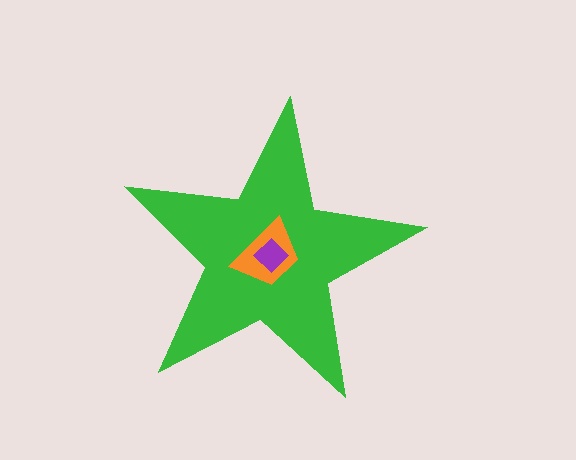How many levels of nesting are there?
3.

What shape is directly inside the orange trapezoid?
The purple diamond.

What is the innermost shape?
The purple diamond.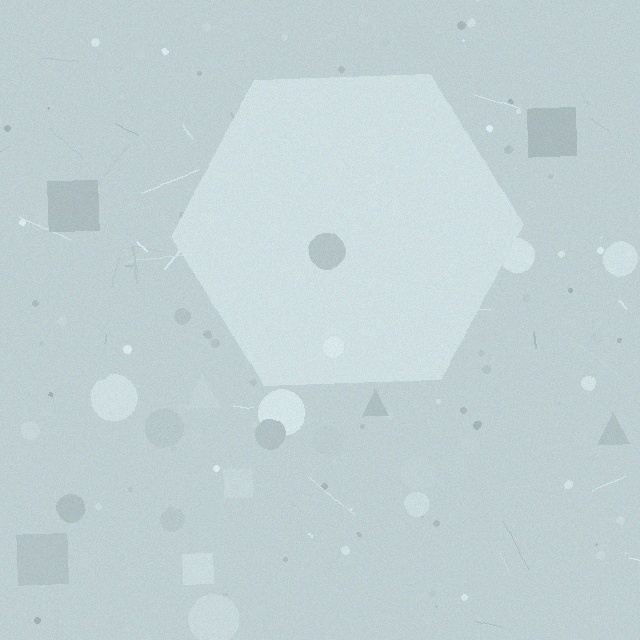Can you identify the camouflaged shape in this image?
The camouflaged shape is a hexagon.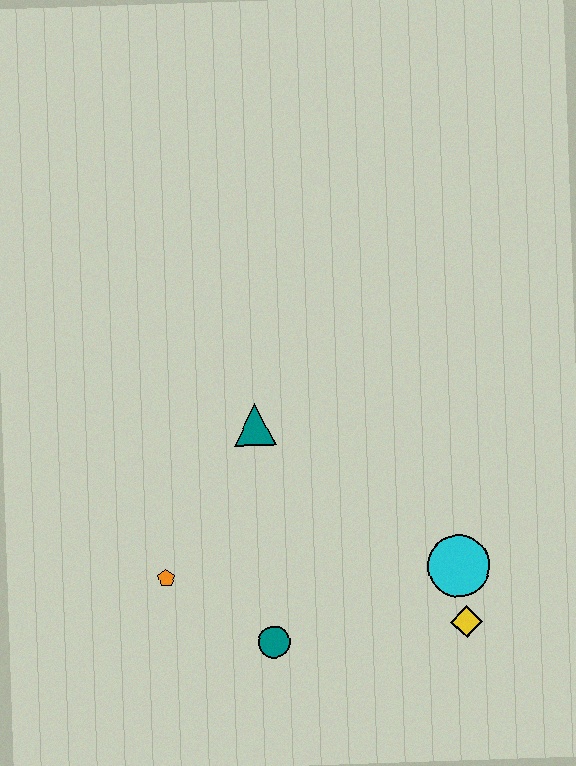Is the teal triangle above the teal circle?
Yes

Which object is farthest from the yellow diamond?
The orange pentagon is farthest from the yellow diamond.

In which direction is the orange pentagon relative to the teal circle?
The orange pentagon is to the left of the teal circle.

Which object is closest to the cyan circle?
The yellow diamond is closest to the cyan circle.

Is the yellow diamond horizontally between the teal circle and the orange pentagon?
No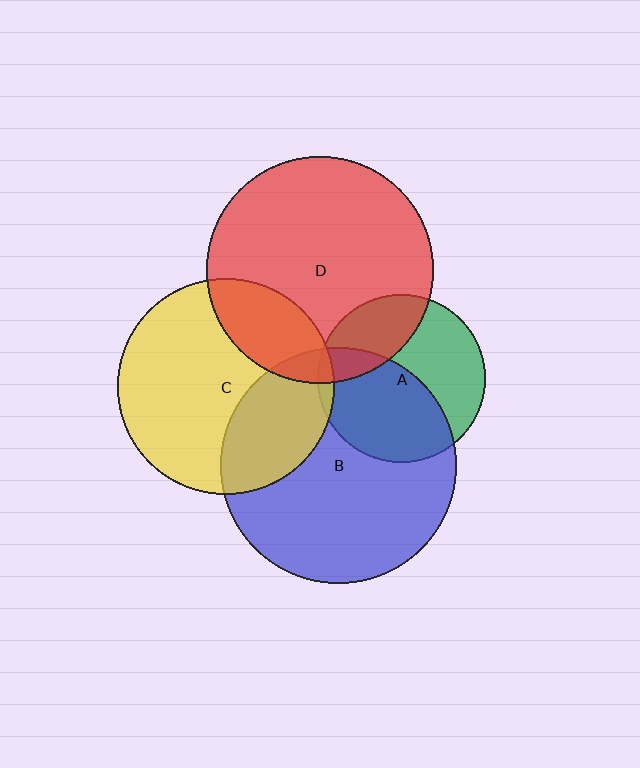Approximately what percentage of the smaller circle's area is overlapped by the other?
Approximately 20%.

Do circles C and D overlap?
Yes.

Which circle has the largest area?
Circle B (blue).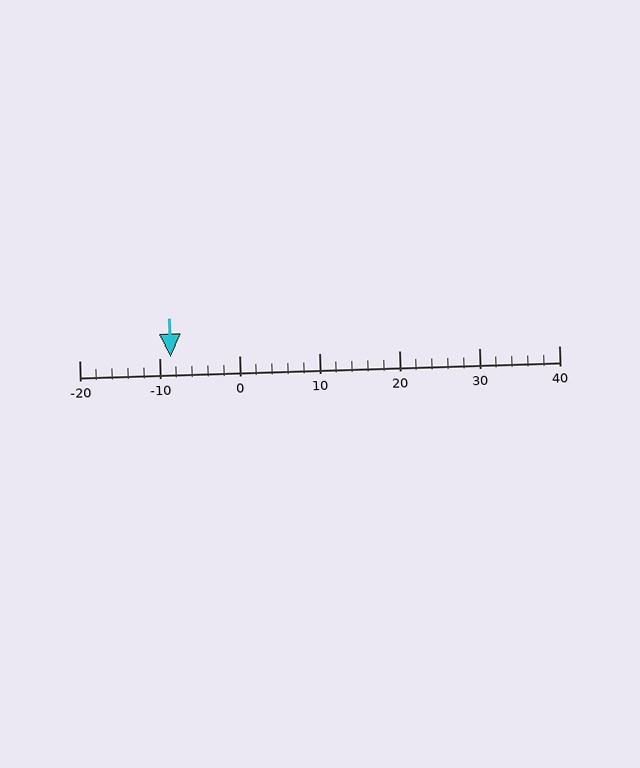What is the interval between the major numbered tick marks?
The major tick marks are spaced 10 units apart.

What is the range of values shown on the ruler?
The ruler shows values from -20 to 40.